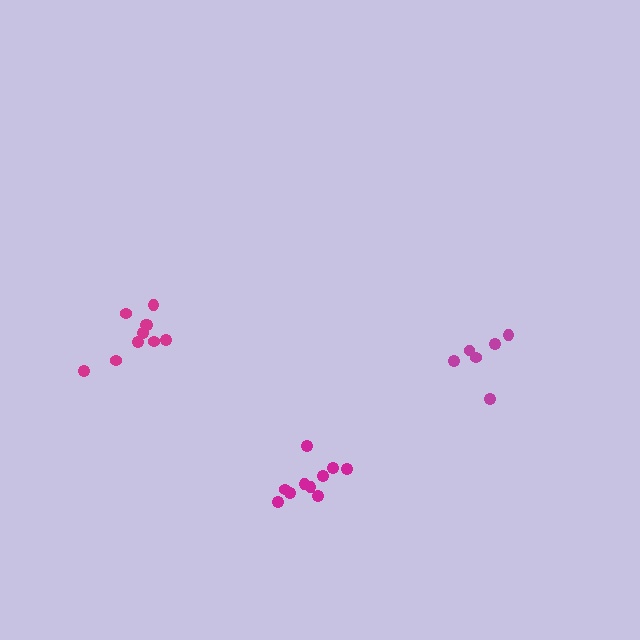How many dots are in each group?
Group 1: 6 dots, Group 2: 10 dots, Group 3: 10 dots (26 total).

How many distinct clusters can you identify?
There are 3 distinct clusters.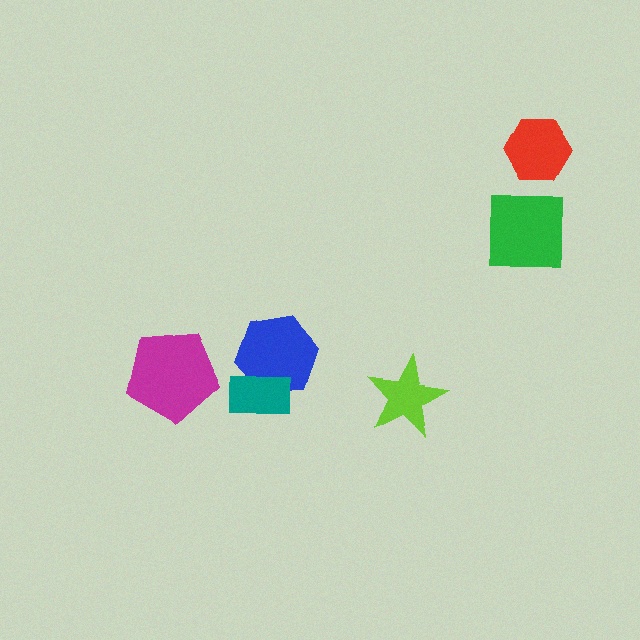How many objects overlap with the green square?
0 objects overlap with the green square.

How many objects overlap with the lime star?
0 objects overlap with the lime star.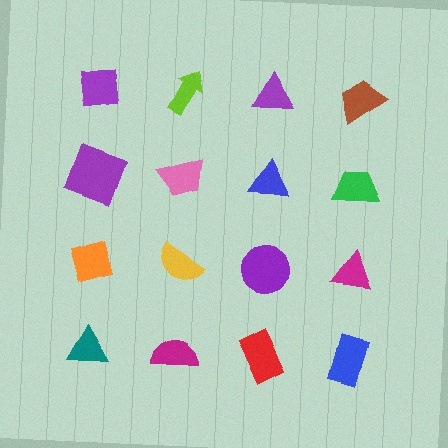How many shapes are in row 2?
4 shapes.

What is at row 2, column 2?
A pink trapezoid.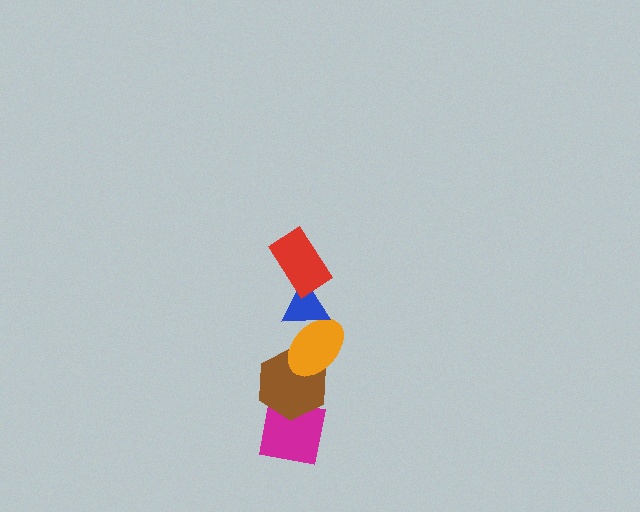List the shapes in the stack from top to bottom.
From top to bottom: the red rectangle, the blue triangle, the orange ellipse, the brown hexagon, the magenta square.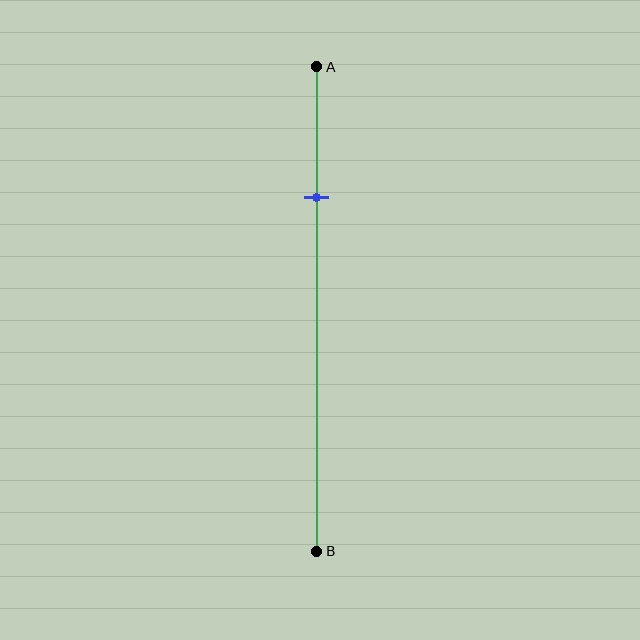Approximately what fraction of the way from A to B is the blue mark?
The blue mark is approximately 25% of the way from A to B.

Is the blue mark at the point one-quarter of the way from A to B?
Yes, the mark is approximately at the one-quarter point.